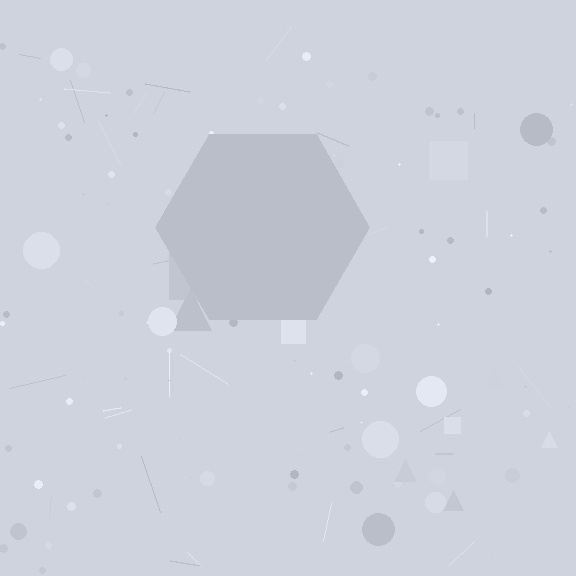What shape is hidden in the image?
A hexagon is hidden in the image.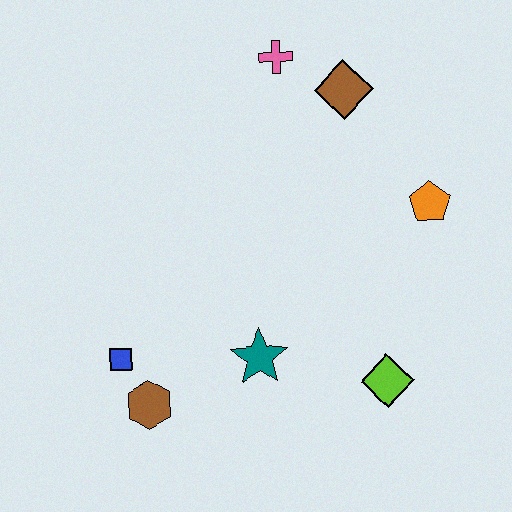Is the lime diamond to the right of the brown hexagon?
Yes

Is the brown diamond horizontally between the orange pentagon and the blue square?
Yes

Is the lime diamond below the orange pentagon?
Yes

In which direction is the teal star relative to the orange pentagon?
The teal star is to the left of the orange pentagon.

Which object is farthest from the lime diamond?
The pink cross is farthest from the lime diamond.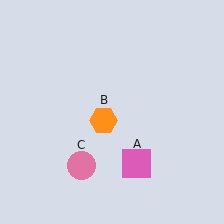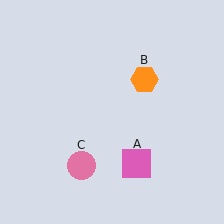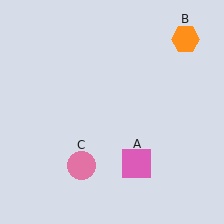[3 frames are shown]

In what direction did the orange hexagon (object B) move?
The orange hexagon (object B) moved up and to the right.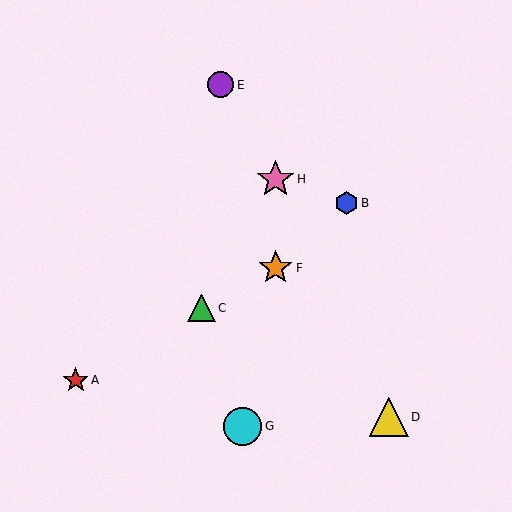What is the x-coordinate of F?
Object F is at x≈276.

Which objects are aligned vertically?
Objects F, H are aligned vertically.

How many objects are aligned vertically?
2 objects (F, H) are aligned vertically.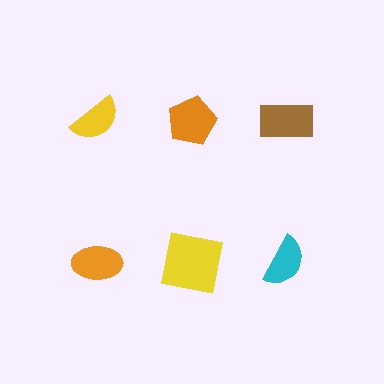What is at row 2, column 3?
A cyan semicircle.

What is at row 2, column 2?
A yellow square.